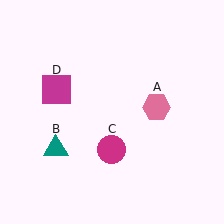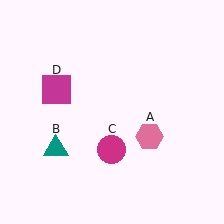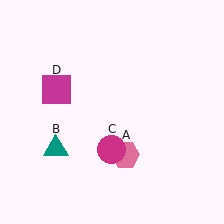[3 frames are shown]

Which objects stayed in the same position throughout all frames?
Teal triangle (object B) and magenta circle (object C) and magenta square (object D) remained stationary.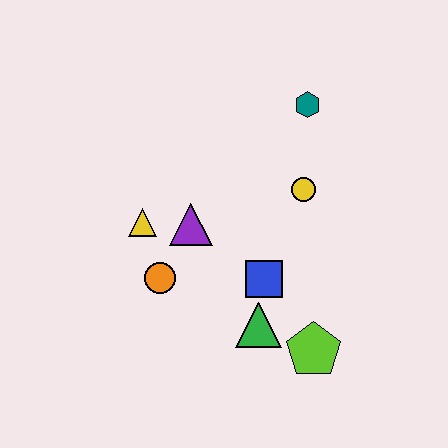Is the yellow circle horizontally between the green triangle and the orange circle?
No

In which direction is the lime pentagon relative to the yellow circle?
The lime pentagon is below the yellow circle.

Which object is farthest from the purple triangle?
The lime pentagon is farthest from the purple triangle.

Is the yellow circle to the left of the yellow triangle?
No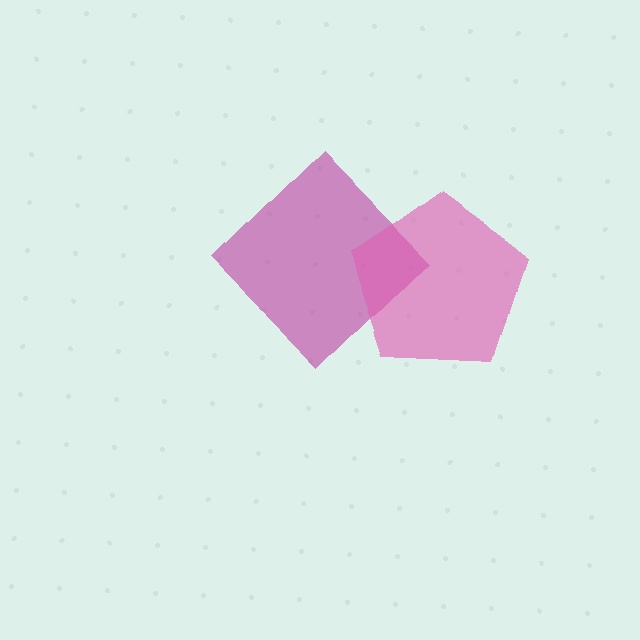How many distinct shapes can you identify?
There are 2 distinct shapes: a magenta diamond, a pink pentagon.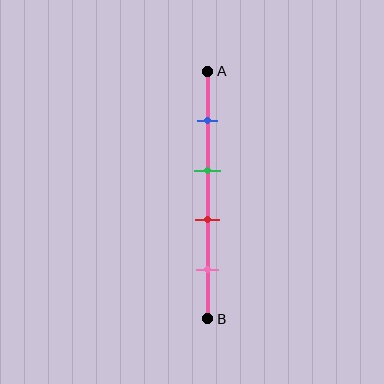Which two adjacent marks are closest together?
The green and red marks are the closest adjacent pair.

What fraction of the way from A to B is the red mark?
The red mark is approximately 60% (0.6) of the way from A to B.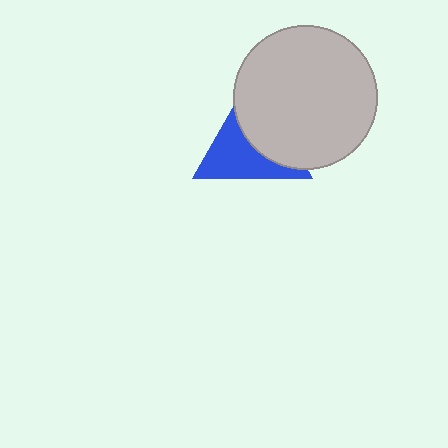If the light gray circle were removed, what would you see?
You would see the complete blue triangle.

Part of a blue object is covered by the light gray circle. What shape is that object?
It is a triangle.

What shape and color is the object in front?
The object in front is a light gray circle.